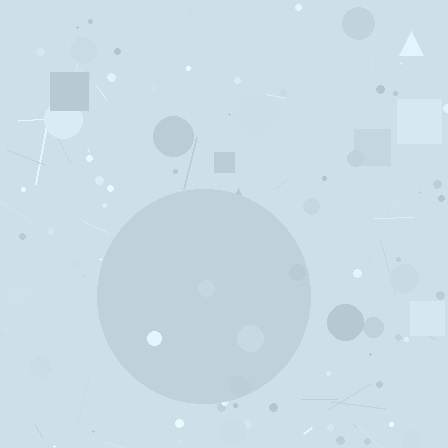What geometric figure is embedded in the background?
A circle is embedded in the background.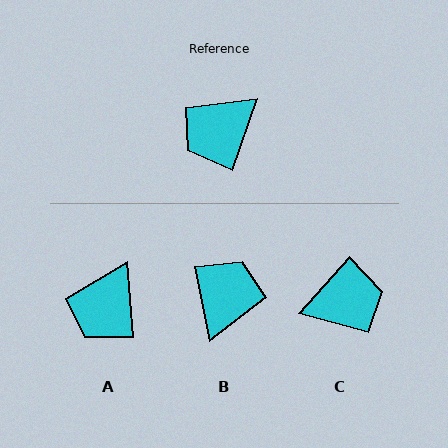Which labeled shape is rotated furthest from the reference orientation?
C, about 158 degrees away.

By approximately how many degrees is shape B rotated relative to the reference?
Approximately 150 degrees clockwise.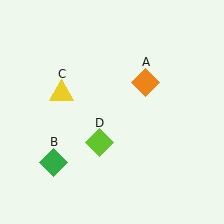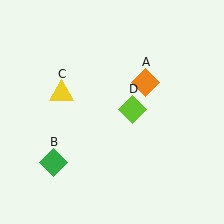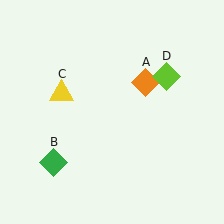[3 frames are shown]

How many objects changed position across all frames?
1 object changed position: lime diamond (object D).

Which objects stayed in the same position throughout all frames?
Orange diamond (object A) and green diamond (object B) and yellow triangle (object C) remained stationary.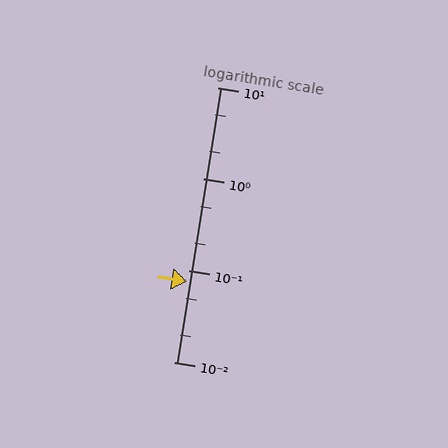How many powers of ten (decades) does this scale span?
The scale spans 3 decades, from 0.01 to 10.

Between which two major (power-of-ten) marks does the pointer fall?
The pointer is between 0.01 and 0.1.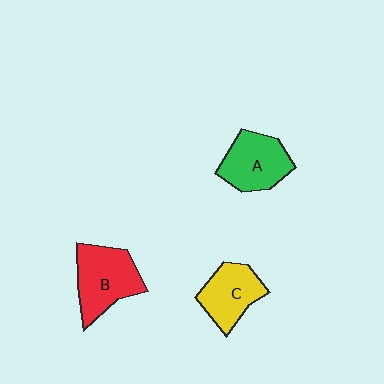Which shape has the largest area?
Shape B (red).